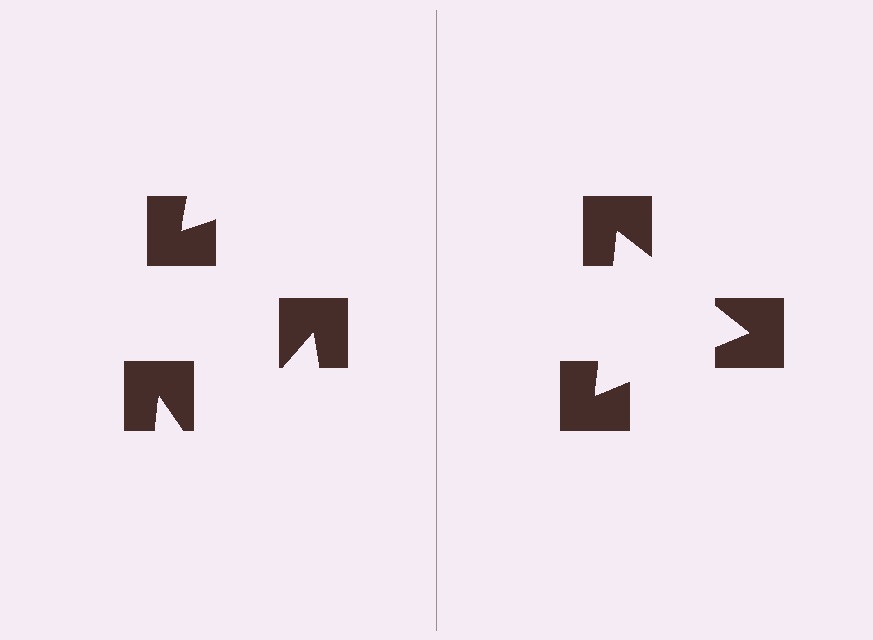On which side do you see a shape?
An illusory triangle appears on the right side. On the left side the wedge cuts are rotated, so no coherent shape forms.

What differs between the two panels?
The notched squares are positioned identically on both sides; only the wedge orientations differ. On the right they align to a triangle; on the left they are misaligned.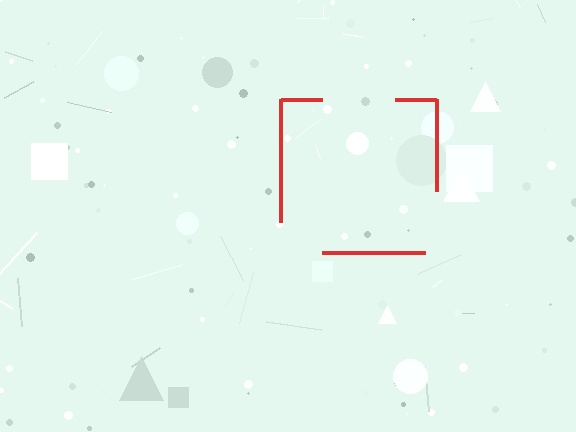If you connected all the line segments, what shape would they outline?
They would outline a square.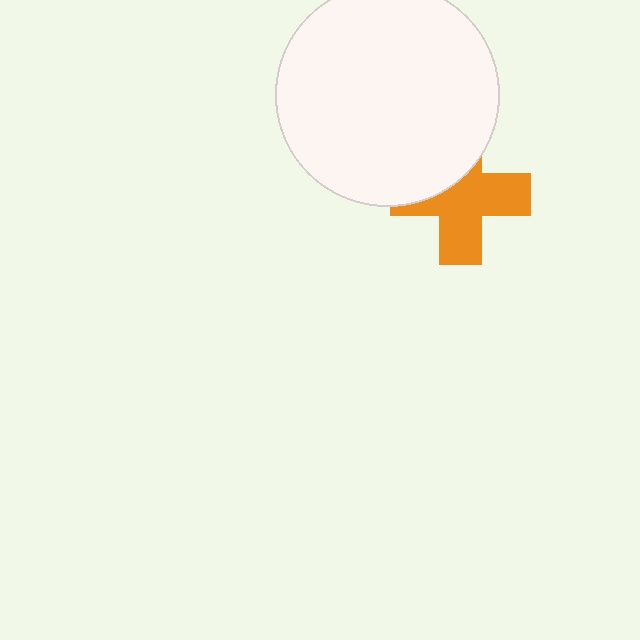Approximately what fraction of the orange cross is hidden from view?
Roughly 37% of the orange cross is hidden behind the white circle.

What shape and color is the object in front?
The object in front is a white circle.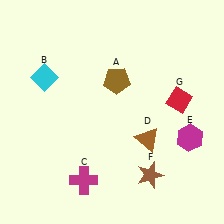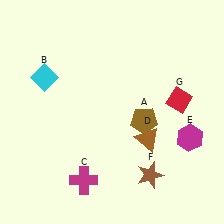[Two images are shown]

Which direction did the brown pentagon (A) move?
The brown pentagon (A) moved down.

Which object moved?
The brown pentagon (A) moved down.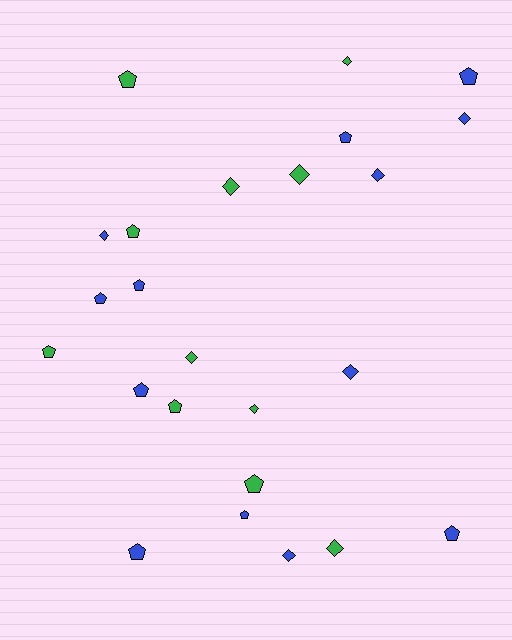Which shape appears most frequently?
Pentagon, with 13 objects.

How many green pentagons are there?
There are 5 green pentagons.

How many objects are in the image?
There are 24 objects.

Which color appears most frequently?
Blue, with 13 objects.